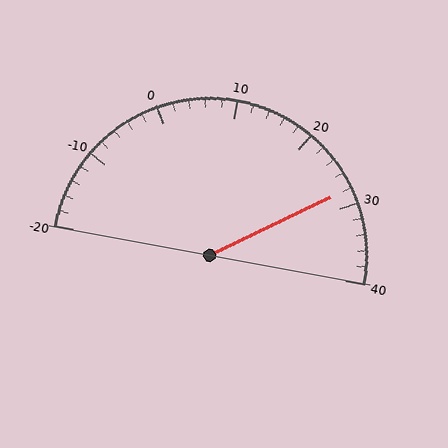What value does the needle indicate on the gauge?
The needle indicates approximately 28.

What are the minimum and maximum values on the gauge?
The gauge ranges from -20 to 40.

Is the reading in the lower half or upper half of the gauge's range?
The reading is in the upper half of the range (-20 to 40).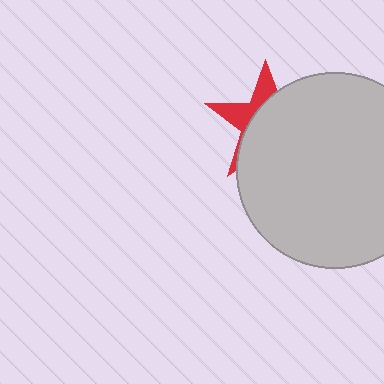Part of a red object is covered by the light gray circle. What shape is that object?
It is a star.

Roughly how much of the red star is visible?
A small part of it is visible (roughly 32%).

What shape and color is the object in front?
The object in front is a light gray circle.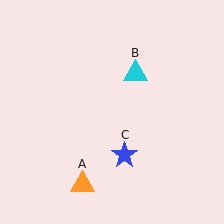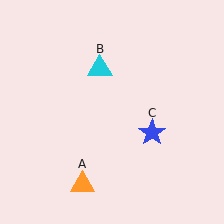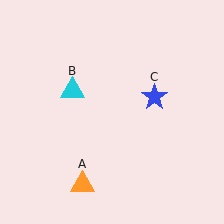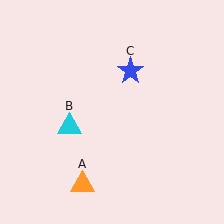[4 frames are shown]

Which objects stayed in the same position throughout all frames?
Orange triangle (object A) remained stationary.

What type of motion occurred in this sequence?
The cyan triangle (object B), blue star (object C) rotated counterclockwise around the center of the scene.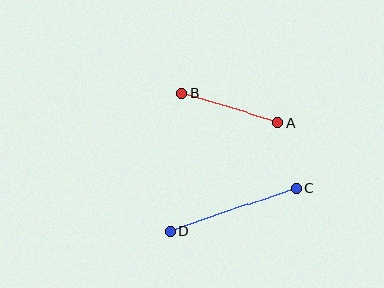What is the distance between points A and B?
The distance is approximately 100 pixels.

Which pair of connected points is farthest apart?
Points C and D are farthest apart.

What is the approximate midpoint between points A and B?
The midpoint is at approximately (230, 108) pixels.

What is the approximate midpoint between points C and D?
The midpoint is at approximately (233, 210) pixels.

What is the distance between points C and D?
The distance is approximately 132 pixels.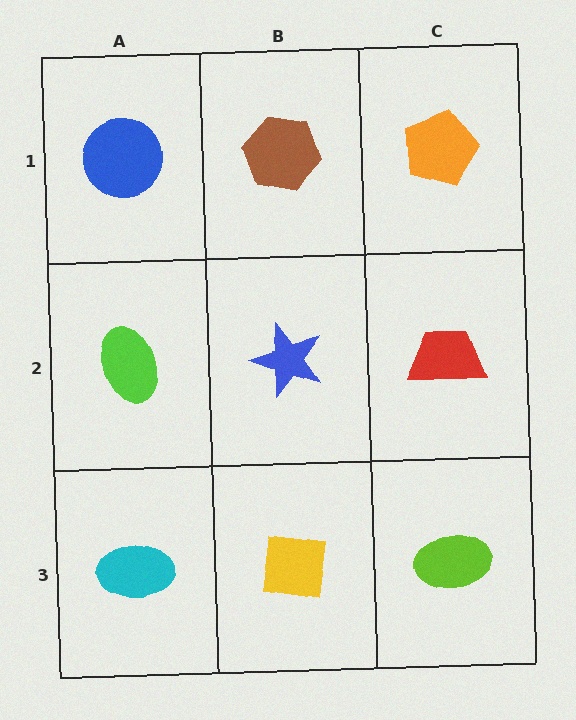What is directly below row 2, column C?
A lime ellipse.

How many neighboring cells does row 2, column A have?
3.